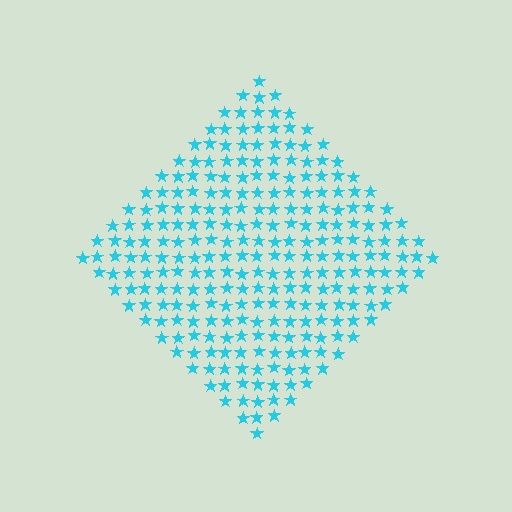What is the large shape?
The large shape is a diamond.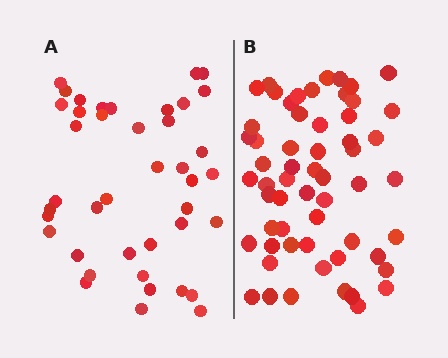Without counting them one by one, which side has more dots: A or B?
Region B (the right region) has more dots.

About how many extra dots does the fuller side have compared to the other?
Region B has approximately 15 more dots than region A.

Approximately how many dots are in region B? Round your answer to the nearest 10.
About 60 dots. (The exact count is 58, which rounds to 60.)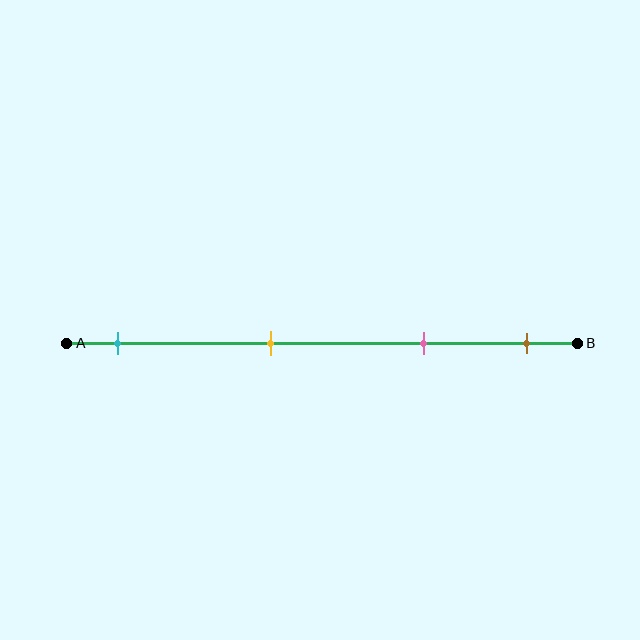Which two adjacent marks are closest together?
The pink and brown marks are the closest adjacent pair.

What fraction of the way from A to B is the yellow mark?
The yellow mark is approximately 40% (0.4) of the way from A to B.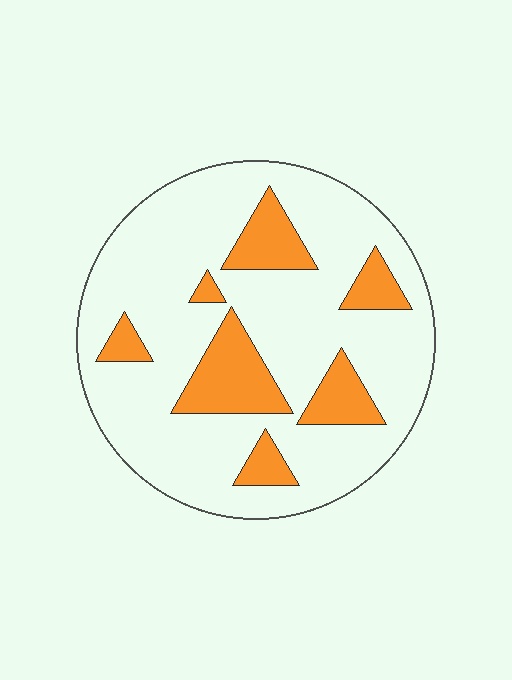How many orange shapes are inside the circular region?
7.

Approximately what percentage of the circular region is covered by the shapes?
Approximately 20%.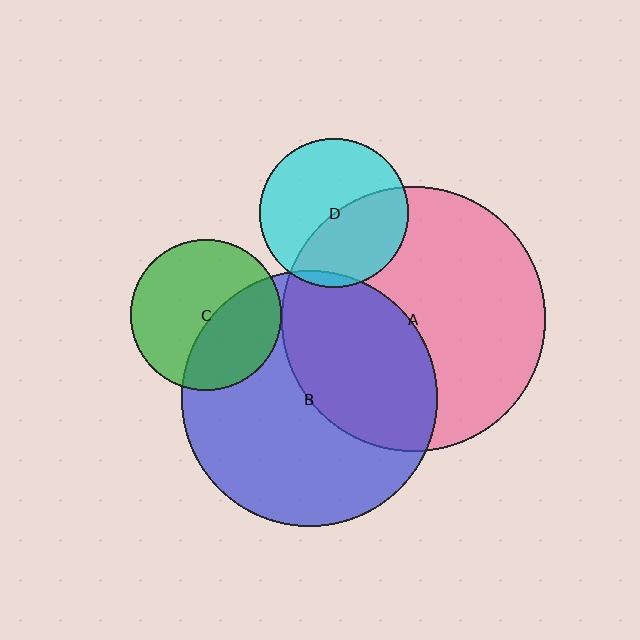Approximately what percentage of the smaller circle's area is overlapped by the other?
Approximately 5%.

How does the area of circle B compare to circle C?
Approximately 2.9 times.